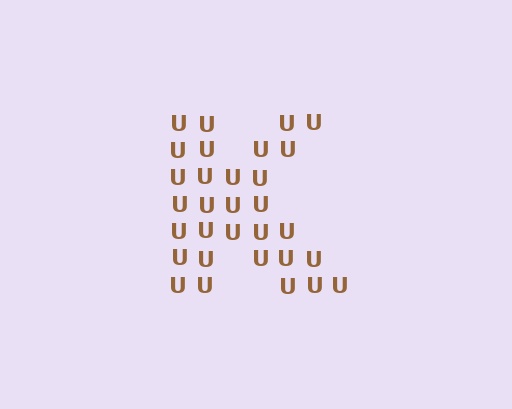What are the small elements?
The small elements are letter U's.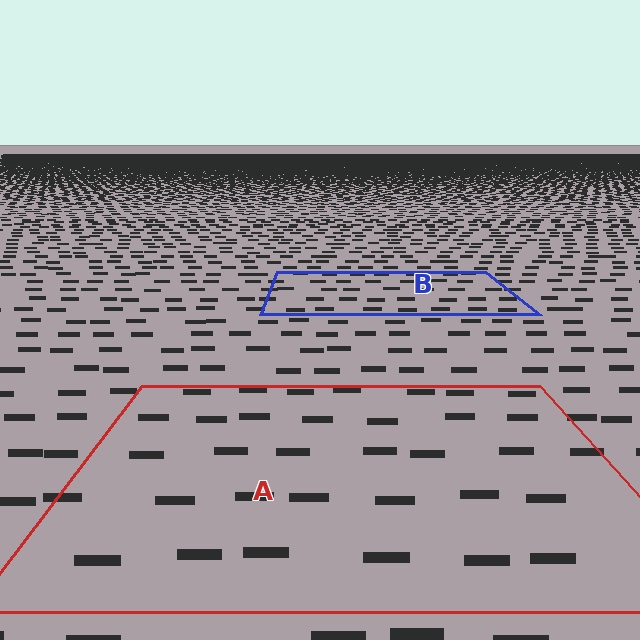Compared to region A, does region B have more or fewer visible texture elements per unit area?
Region B has more texture elements per unit area — they are packed more densely because it is farther away.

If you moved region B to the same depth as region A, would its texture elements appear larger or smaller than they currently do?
They would appear larger. At a closer depth, the same texture elements are projected at a bigger on-screen size.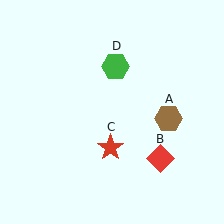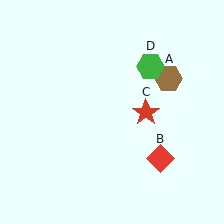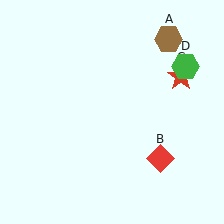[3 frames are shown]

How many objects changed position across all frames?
3 objects changed position: brown hexagon (object A), red star (object C), green hexagon (object D).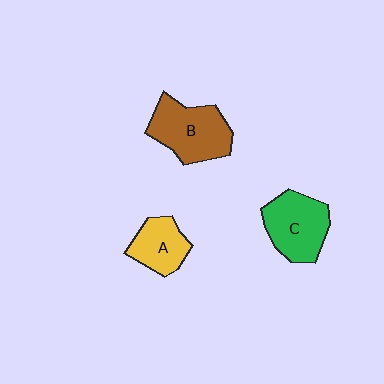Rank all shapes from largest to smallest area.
From largest to smallest: B (brown), C (green), A (yellow).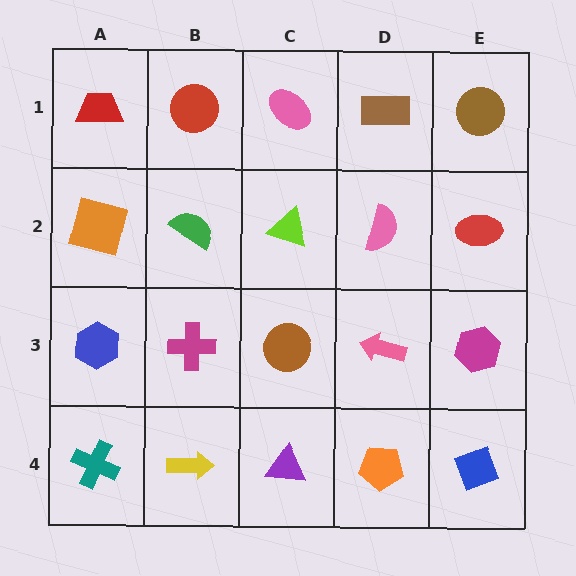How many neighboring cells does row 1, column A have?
2.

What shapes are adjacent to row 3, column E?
A red ellipse (row 2, column E), a blue diamond (row 4, column E), a pink arrow (row 3, column D).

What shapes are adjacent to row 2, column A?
A red trapezoid (row 1, column A), a blue hexagon (row 3, column A), a green semicircle (row 2, column B).